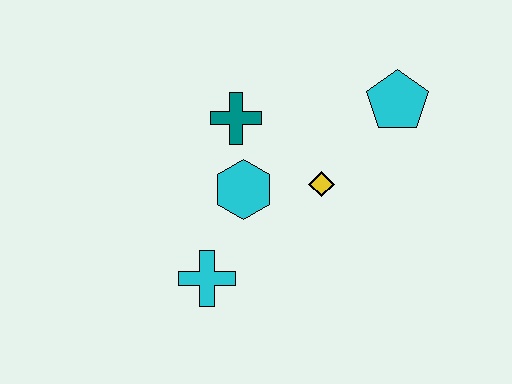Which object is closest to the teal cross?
The cyan hexagon is closest to the teal cross.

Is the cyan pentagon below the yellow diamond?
No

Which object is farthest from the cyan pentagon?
The cyan cross is farthest from the cyan pentagon.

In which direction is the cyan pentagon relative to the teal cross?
The cyan pentagon is to the right of the teal cross.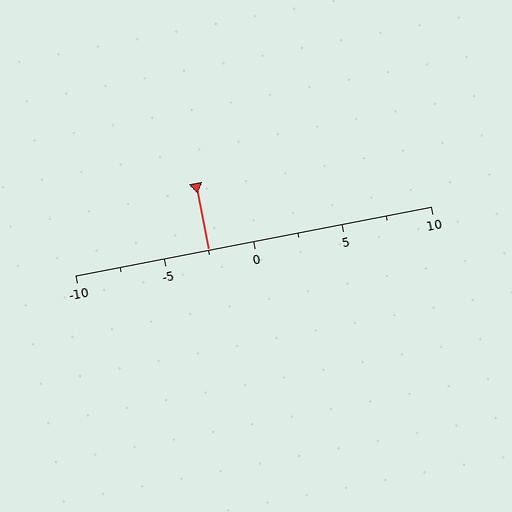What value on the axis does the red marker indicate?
The marker indicates approximately -2.5.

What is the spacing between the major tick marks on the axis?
The major ticks are spaced 5 apart.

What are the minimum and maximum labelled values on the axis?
The axis runs from -10 to 10.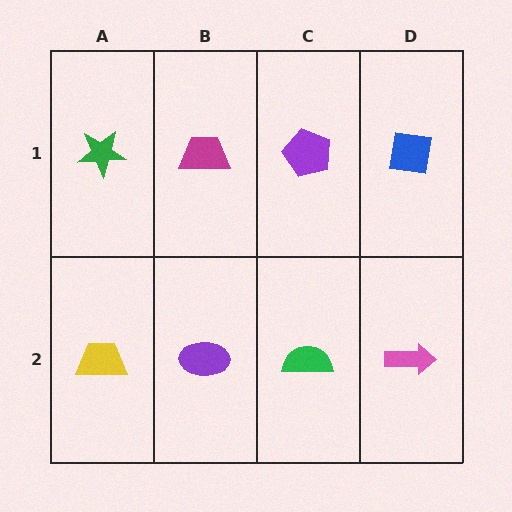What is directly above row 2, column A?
A green star.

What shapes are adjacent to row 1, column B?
A purple ellipse (row 2, column B), a green star (row 1, column A), a purple pentagon (row 1, column C).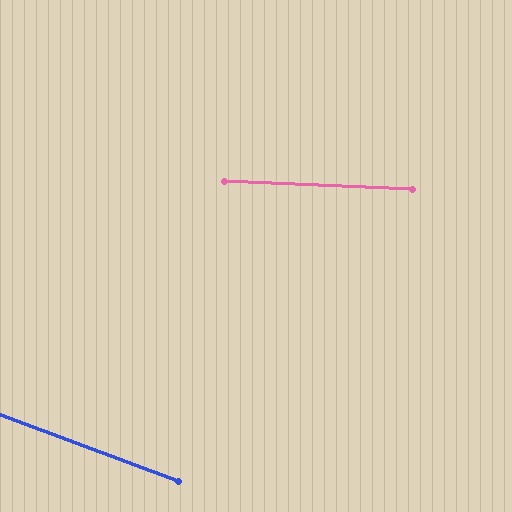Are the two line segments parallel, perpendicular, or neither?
Neither parallel nor perpendicular — they differ by about 18°.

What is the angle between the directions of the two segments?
Approximately 18 degrees.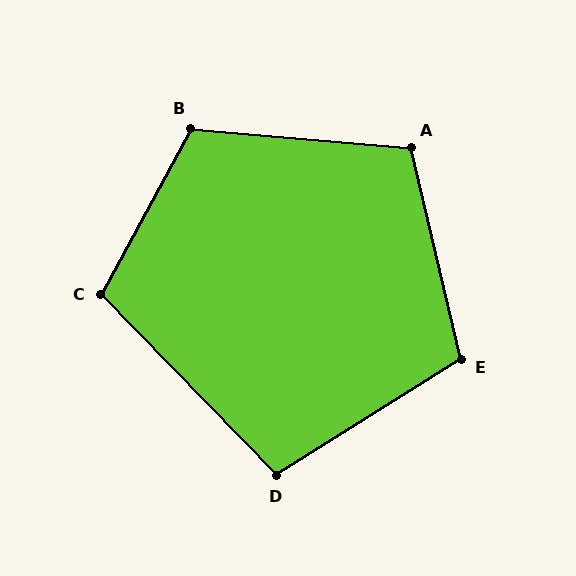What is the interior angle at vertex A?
Approximately 108 degrees (obtuse).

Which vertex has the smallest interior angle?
D, at approximately 102 degrees.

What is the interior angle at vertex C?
Approximately 108 degrees (obtuse).